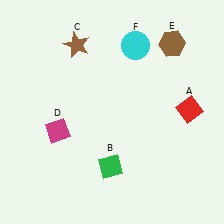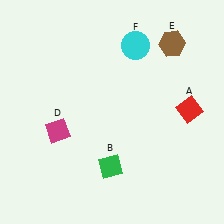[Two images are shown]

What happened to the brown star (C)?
The brown star (C) was removed in Image 2. It was in the top-left area of Image 1.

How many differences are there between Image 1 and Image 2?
There is 1 difference between the two images.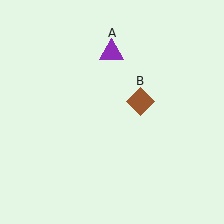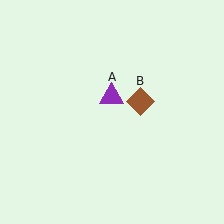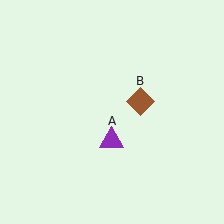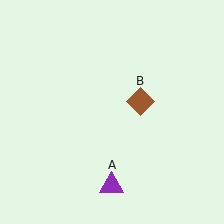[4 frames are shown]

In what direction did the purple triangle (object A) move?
The purple triangle (object A) moved down.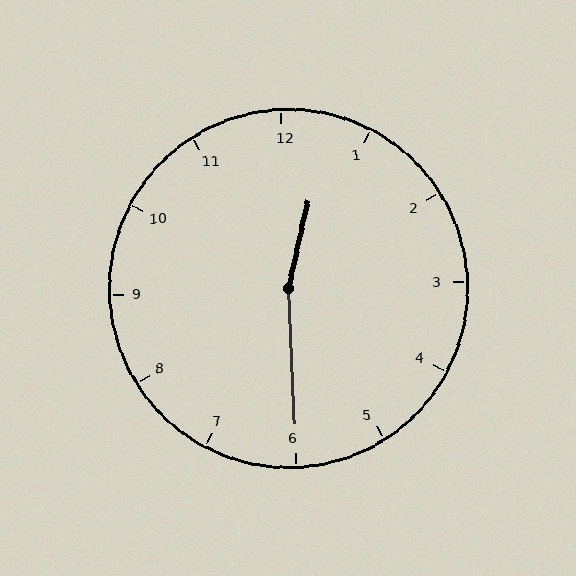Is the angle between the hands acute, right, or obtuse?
It is obtuse.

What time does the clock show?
12:30.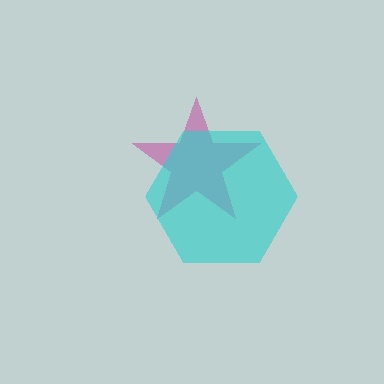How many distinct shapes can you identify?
There are 2 distinct shapes: a magenta star, a cyan hexagon.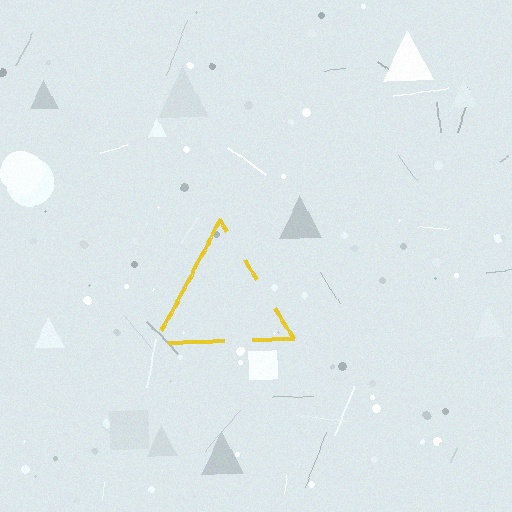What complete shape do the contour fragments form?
The contour fragments form a triangle.